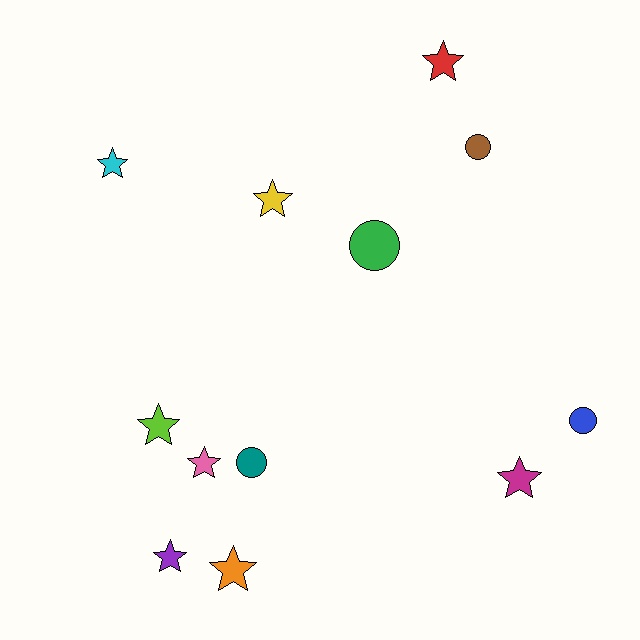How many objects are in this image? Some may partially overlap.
There are 12 objects.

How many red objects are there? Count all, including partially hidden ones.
There is 1 red object.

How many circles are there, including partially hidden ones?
There are 4 circles.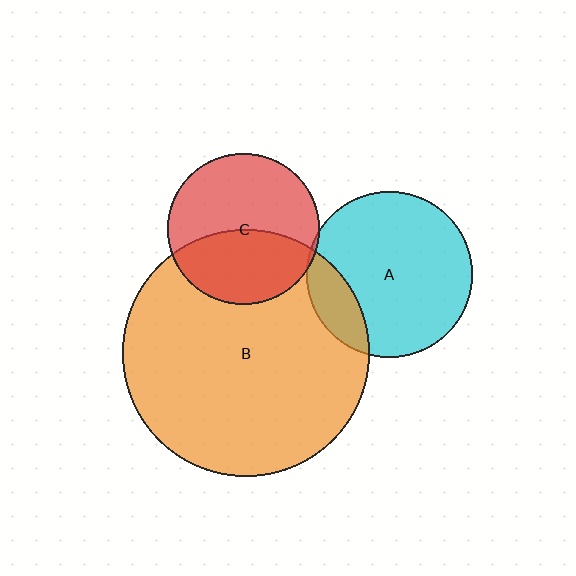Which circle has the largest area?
Circle B (orange).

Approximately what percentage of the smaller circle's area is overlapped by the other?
Approximately 5%.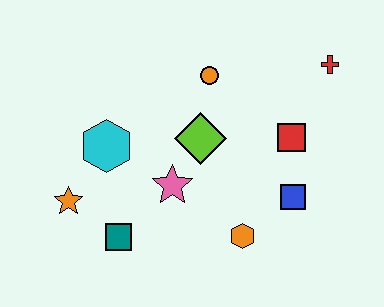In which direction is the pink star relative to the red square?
The pink star is to the left of the red square.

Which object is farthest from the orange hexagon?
The red cross is farthest from the orange hexagon.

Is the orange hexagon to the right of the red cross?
No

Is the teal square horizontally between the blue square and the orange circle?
No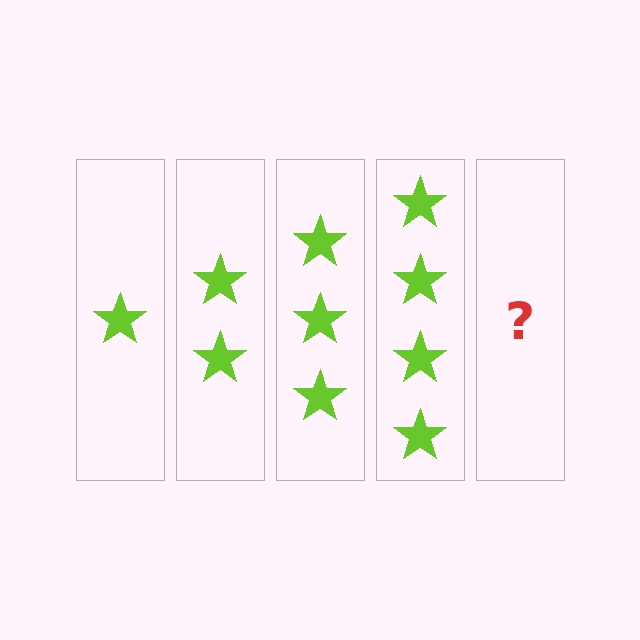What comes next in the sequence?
The next element should be 5 stars.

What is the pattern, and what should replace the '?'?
The pattern is that each step adds one more star. The '?' should be 5 stars.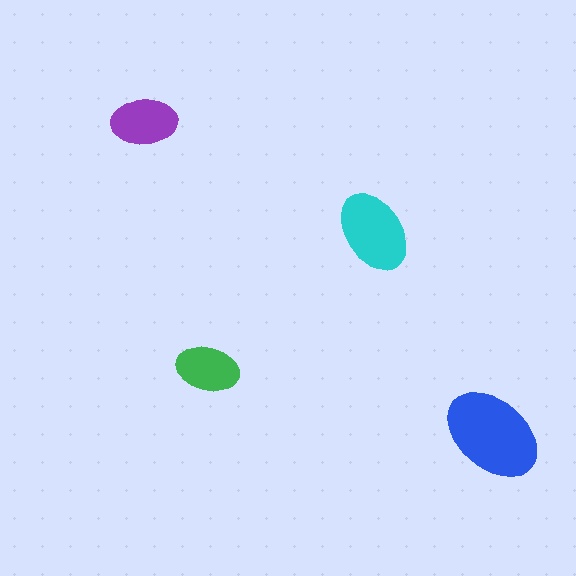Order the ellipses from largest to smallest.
the blue one, the cyan one, the purple one, the green one.